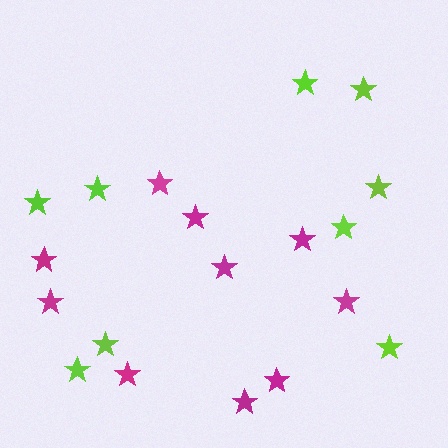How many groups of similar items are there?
There are 2 groups: one group of magenta stars (10) and one group of lime stars (9).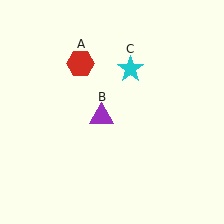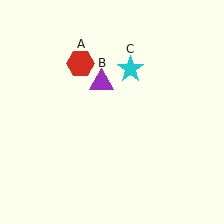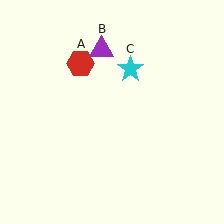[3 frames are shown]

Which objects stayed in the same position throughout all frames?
Red hexagon (object A) and cyan star (object C) remained stationary.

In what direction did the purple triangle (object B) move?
The purple triangle (object B) moved up.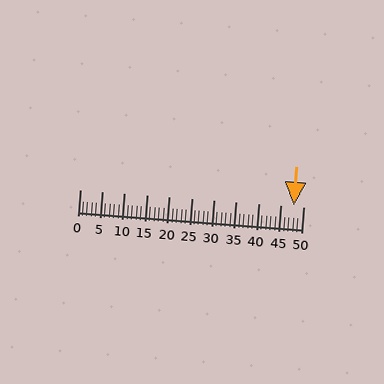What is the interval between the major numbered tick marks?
The major tick marks are spaced 5 units apart.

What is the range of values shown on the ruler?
The ruler shows values from 0 to 50.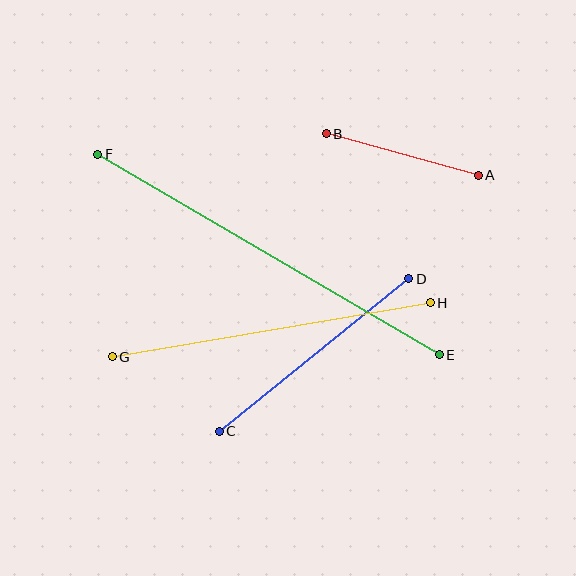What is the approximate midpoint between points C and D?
The midpoint is at approximately (314, 355) pixels.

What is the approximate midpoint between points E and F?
The midpoint is at approximately (268, 254) pixels.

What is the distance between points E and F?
The distance is approximately 396 pixels.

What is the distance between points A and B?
The distance is approximately 158 pixels.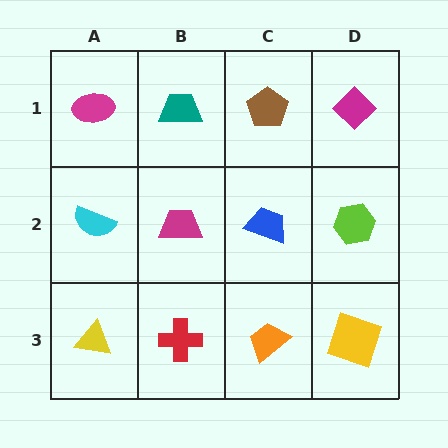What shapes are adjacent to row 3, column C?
A blue trapezoid (row 2, column C), a red cross (row 3, column B), a yellow square (row 3, column D).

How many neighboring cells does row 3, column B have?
3.